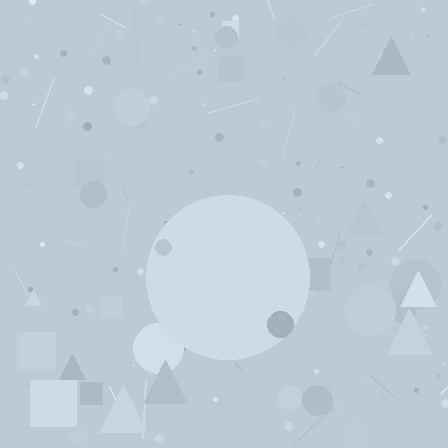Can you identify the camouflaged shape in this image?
The camouflaged shape is a circle.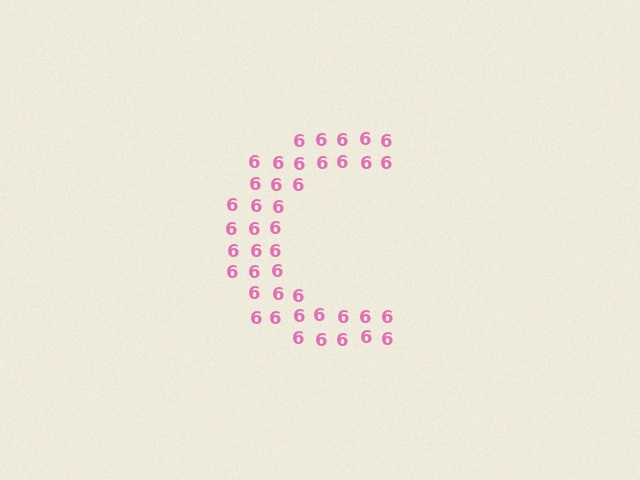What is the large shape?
The large shape is the letter C.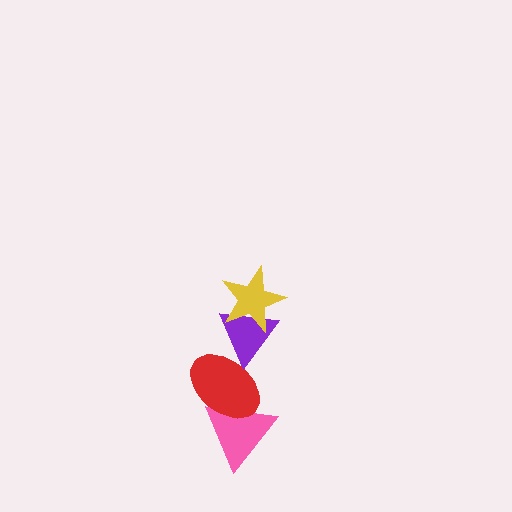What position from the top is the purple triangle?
The purple triangle is 2nd from the top.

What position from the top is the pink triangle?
The pink triangle is 4th from the top.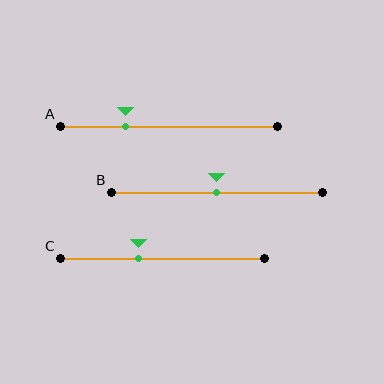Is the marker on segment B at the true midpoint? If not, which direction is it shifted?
Yes, the marker on segment B is at the true midpoint.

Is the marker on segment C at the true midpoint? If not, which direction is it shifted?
No, the marker on segment C is shifted to the left by about 12% of the segment length.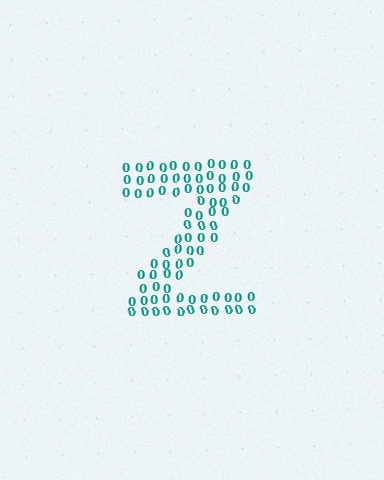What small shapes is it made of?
It is made of small digit 0's.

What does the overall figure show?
The overall figure shows the letter Z.